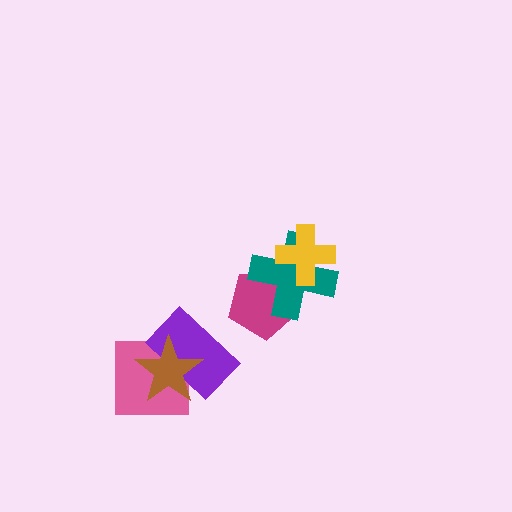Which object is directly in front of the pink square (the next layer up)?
The purple rectangle is directly in front of the pink square.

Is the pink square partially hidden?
Yes, it is partially covered by another shape.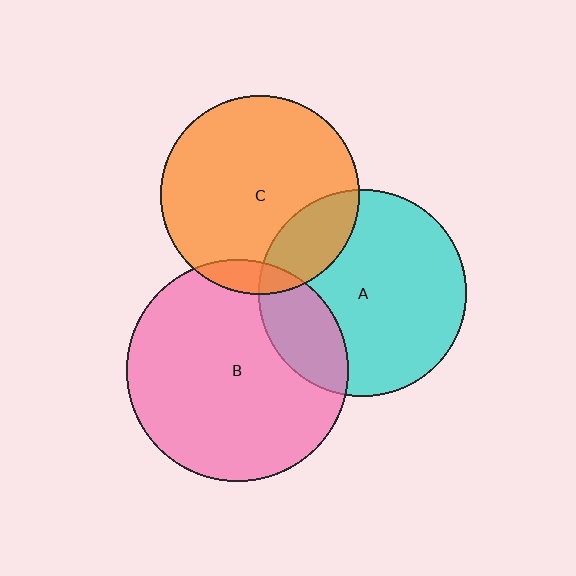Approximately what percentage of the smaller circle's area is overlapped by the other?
Approximately 20%.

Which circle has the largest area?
Circle B (pink).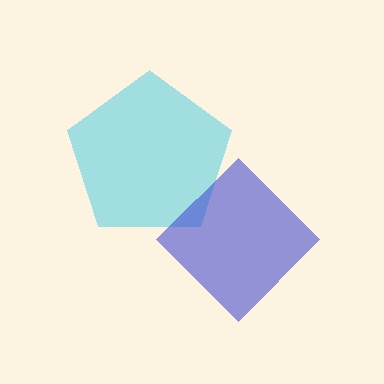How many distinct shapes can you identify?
There are 2 distinct shapes: a cyan pentagon, a blue diamond.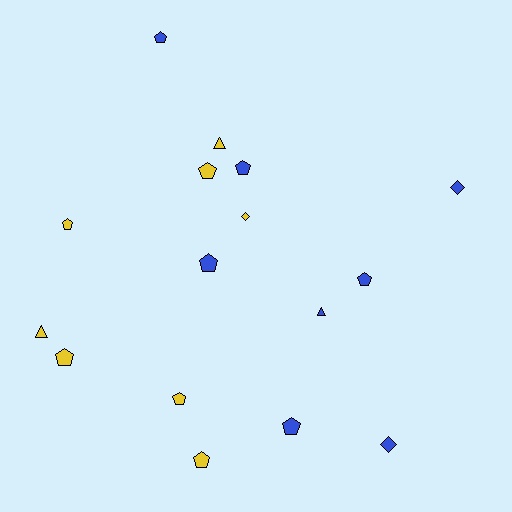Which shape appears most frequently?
Pentagon, with 10 objects.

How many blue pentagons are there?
There are 5 blue pentagons.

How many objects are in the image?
There are 16 objects.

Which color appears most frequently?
Yellow, with 8 objects.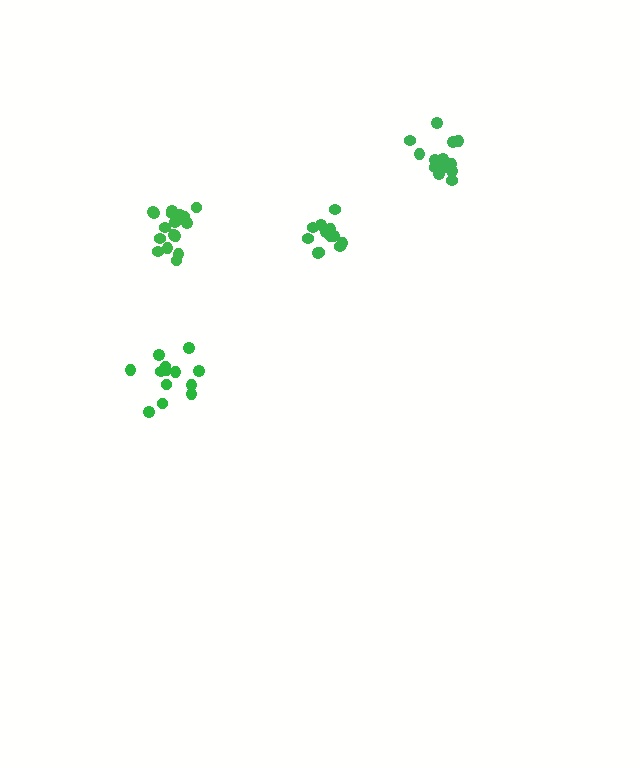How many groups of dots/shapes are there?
There are 4 groups.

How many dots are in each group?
Group 1: 13 dots, Group 2: 15 dots, Group 3: 12 dots, Group 4: 17 dots (57 total).